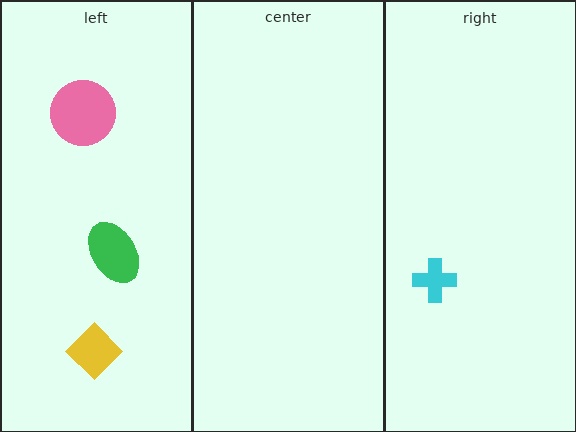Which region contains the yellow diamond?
The left region.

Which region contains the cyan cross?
The right region.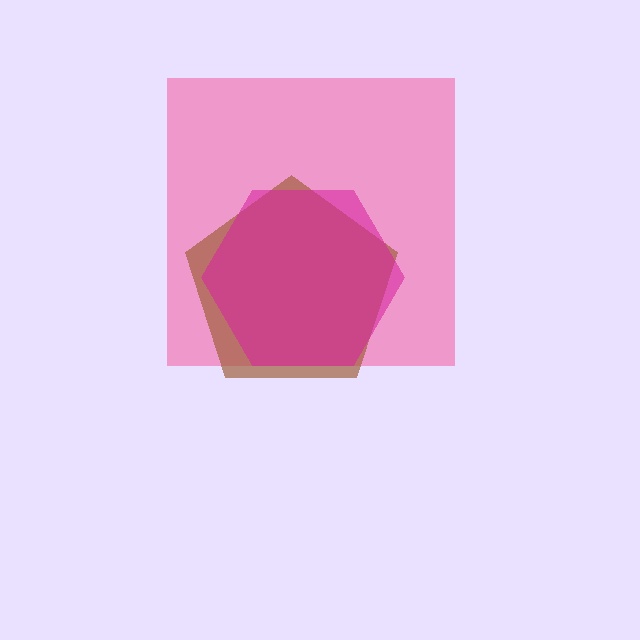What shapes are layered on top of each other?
The layered shapes are: a pink square, a brown pentagon, a magenta hexagon.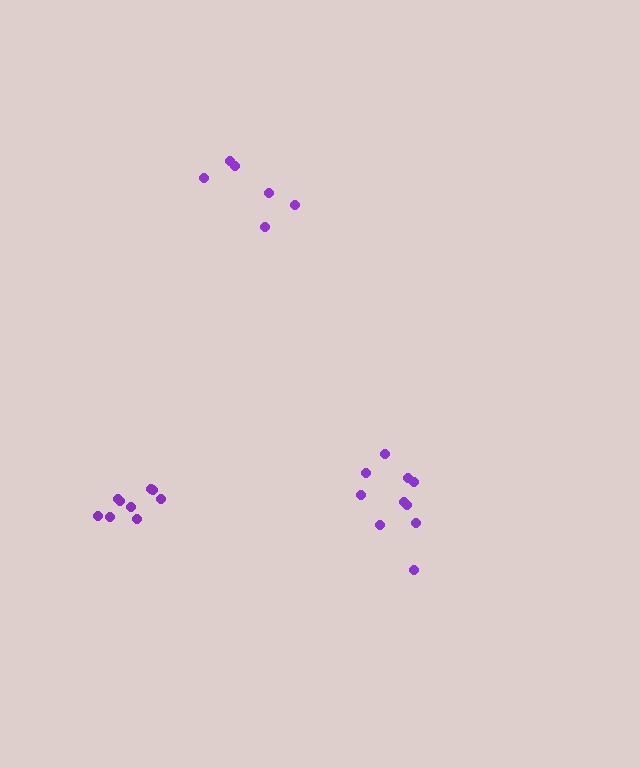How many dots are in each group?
Group 1: 10 dots, Group 2: 9 dots, Group 3: 6 dots (25 total).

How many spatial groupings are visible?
There are 3 spatial groupings.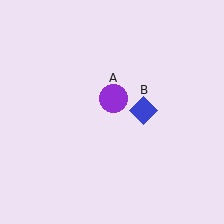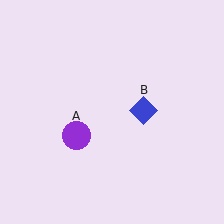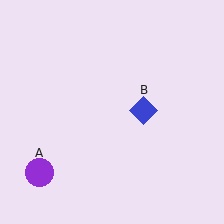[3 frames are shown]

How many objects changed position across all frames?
1 object changed position: purple circle (object A).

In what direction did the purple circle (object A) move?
The purple circle (object A) moved down and to the left.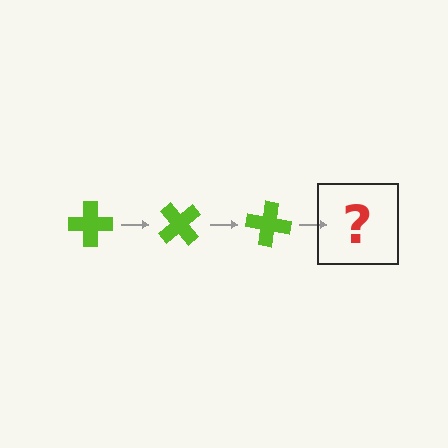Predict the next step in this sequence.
The next step is a lime cross rotated 150 degrees.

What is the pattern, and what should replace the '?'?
The pattern is that the cross rotates 50 degrees each step. The '?' should be a lime cross rotated 150 degrees.